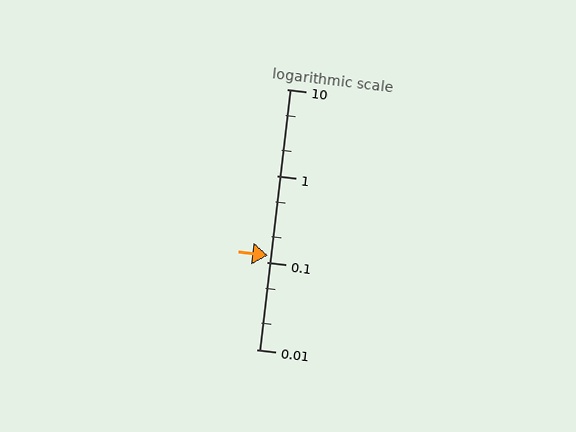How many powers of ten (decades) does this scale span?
The scale spans 3 decades, from 0.01 to 10.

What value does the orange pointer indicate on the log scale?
The pointer indicates approximately 0.12.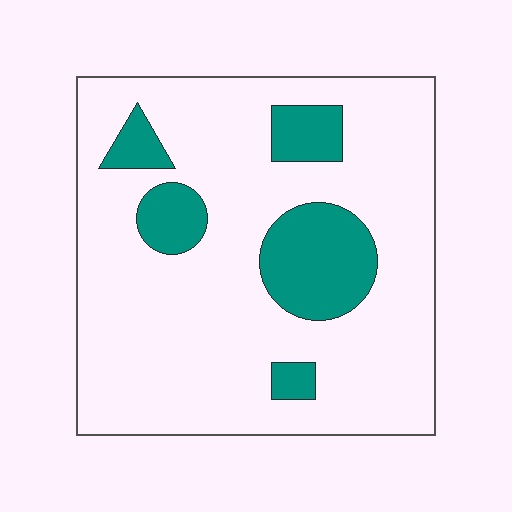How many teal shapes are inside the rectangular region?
5.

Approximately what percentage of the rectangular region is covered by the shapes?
Approximately 20%.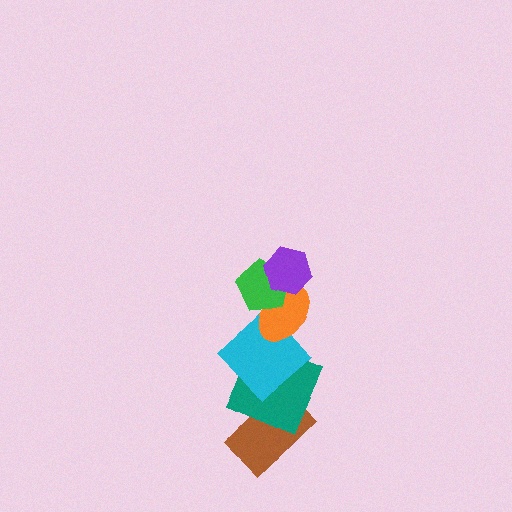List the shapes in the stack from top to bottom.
From top to bottom: the purple hexagon, the green pentagon, the orange ellipse, the cyan diamond, the teal square, the brown rectangle.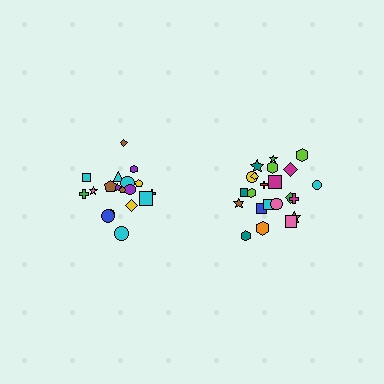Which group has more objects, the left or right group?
The right group.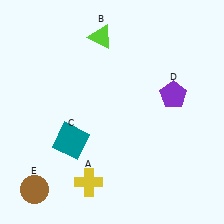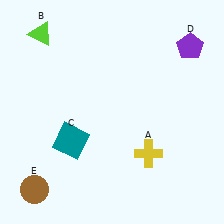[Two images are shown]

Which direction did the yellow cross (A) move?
The yellow cross (A) moved right.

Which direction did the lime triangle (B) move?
The lime triangle (B) moved left.